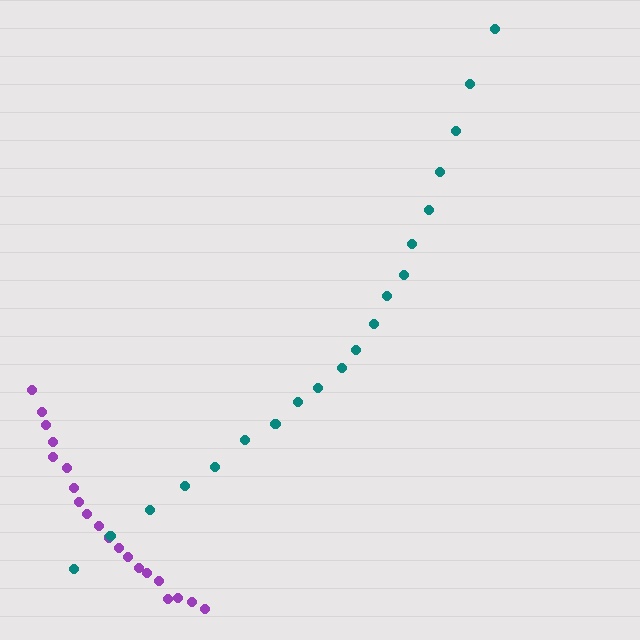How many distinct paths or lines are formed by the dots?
There are 2 distinct paths.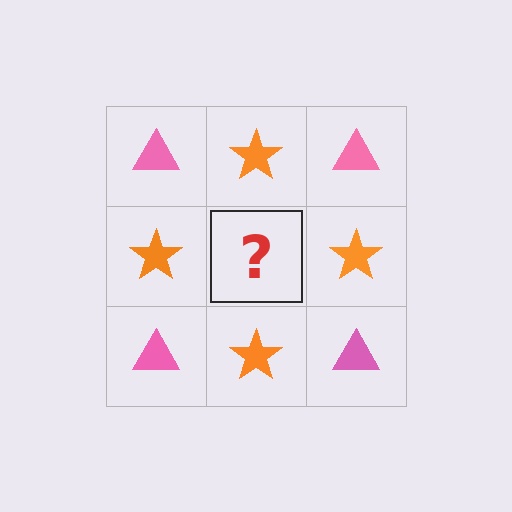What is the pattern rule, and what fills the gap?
The rule is that it alternates pink triangle and orange star in a checkerboard pattern. The gap should be filled with a pink triangle.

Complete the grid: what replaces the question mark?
The question mark should be replaced with a pink triangle.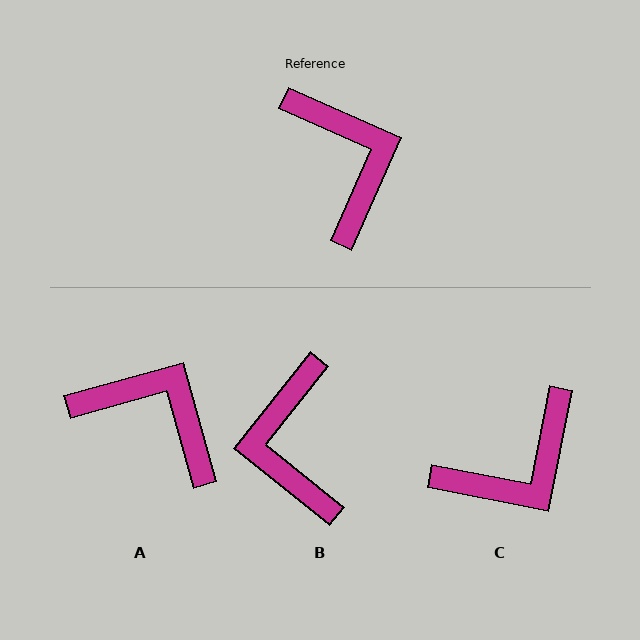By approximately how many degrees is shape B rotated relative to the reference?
Approximately 165 degrees counter-clockwise.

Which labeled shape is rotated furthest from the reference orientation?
B, about 165 degrees away.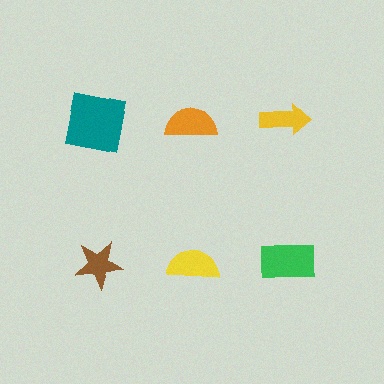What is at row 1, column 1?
A teal square.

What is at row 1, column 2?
An orange semicircle.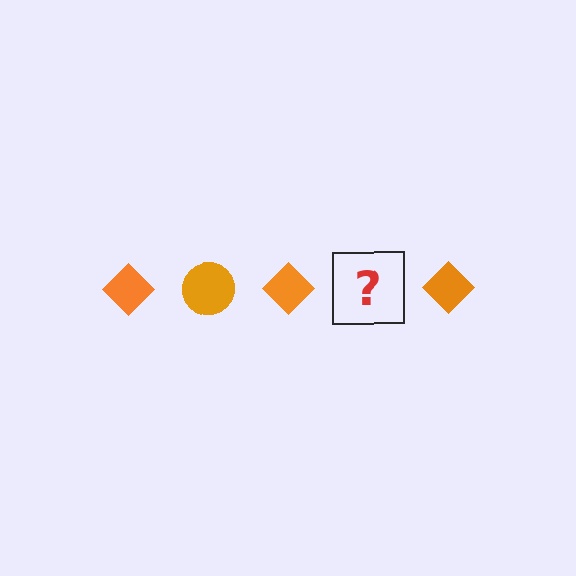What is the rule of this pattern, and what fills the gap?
The rule is that the pattern cycles through diamond, circle shapes in orange. The gap should be filled with an orange circle.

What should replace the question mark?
The question mark should be replaced with an orange circle.